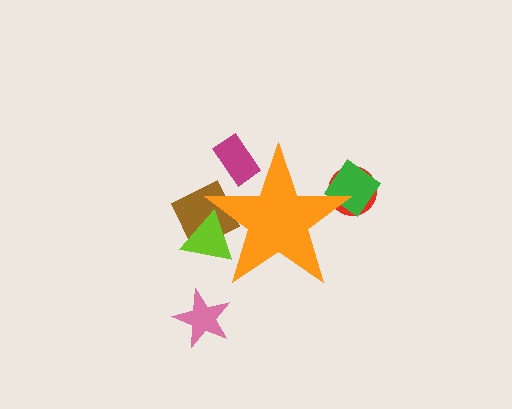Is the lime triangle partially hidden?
Yes, the lime triangle is partially hidden behind the orange star.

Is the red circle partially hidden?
Yes, the red circle is partially hidden behind the orange star.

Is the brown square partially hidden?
Yes, the brown square is partially hidden behind the orange star.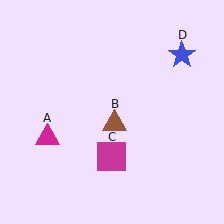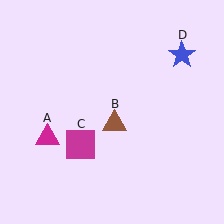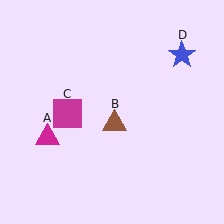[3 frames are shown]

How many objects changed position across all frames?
1 object changed position: magenta square (object C).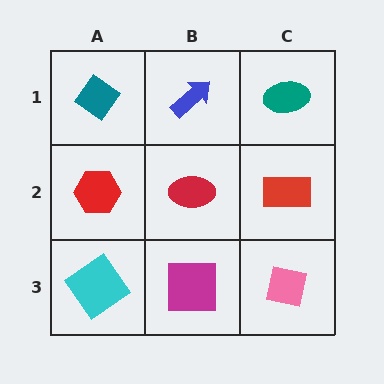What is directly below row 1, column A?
A red hexagon.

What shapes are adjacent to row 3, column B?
A red ellipse (row 2, column B), a cyan diamond (row 3, column A), a pink square (row 3, column C).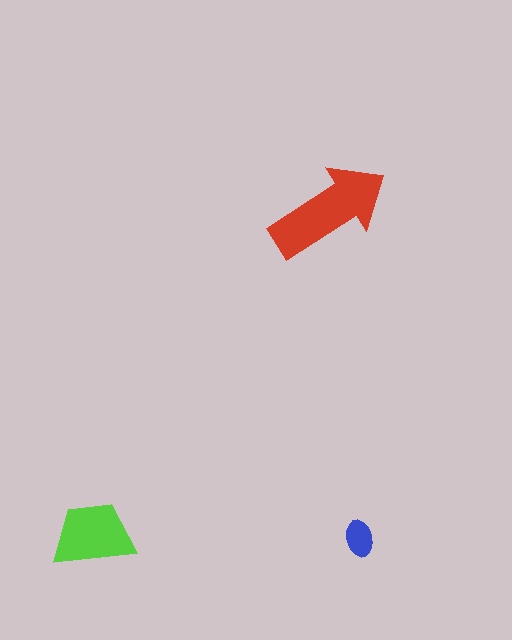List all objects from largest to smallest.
The red arrow, the lime trapezoid, the blue ellipse.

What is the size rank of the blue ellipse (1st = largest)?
3rd.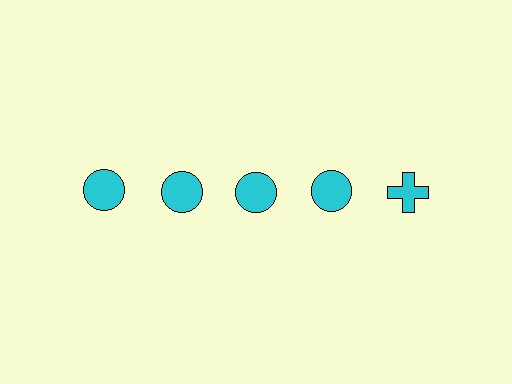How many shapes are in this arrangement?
There are 5 shapes arranged in a grid pattern.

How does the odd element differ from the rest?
It has a different shape: cross instead of circle.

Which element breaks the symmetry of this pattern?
The cyan cross in the top row, rightmost column breaks the symmetry. All other shapes are cyan circles.